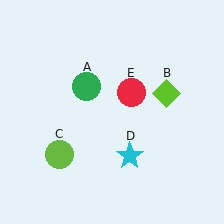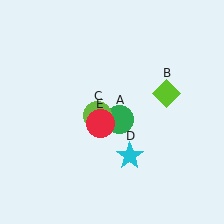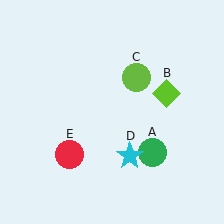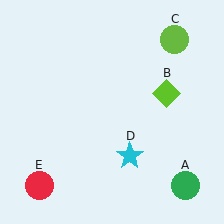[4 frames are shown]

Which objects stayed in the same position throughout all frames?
Lime diamond (object B) and cyan star (object D) remained stationary.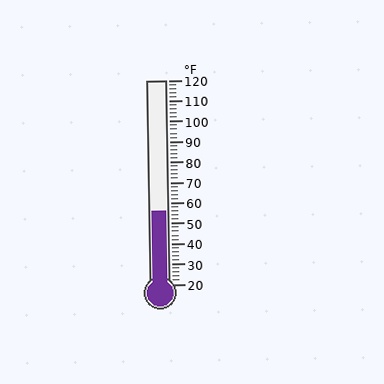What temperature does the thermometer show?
The thermometer shows approximately 56°F.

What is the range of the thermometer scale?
The thermometer scale ranges from 20°F to 120°F.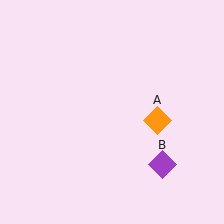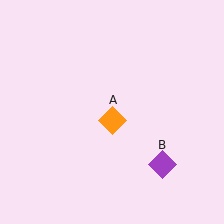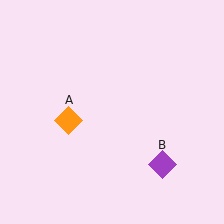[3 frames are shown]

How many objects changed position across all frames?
1 object changed position: orange diamond (object A).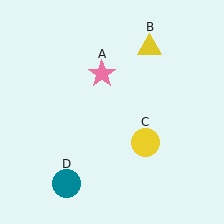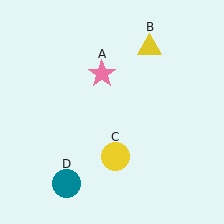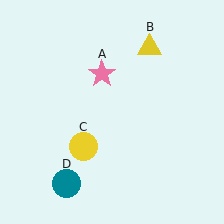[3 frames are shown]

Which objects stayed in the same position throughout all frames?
Pink star (object A) and yellow triangle (object B) and teal circle (object D) remained stationary.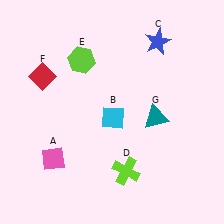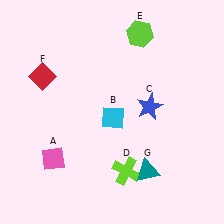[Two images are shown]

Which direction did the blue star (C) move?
The blue star (C) moved down.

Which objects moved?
The objects that moved are: the blue star (C), the lime hexagon (E), the teal triangle (G).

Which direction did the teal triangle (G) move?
The teal triangle (G) moved down.